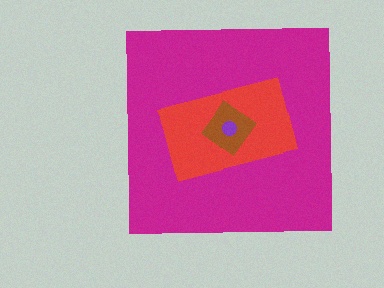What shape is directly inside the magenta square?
The red rectangle.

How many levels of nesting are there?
4.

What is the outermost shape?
The magenta square.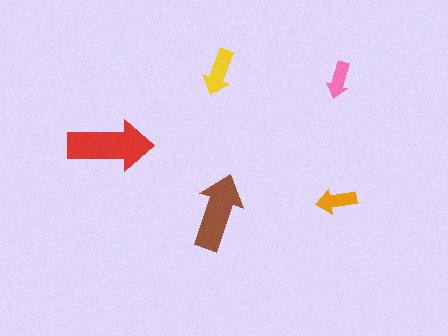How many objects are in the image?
There are 5 objects in the image.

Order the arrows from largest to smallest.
the red one, the brown one, the yellow one, the orange one, the pink one.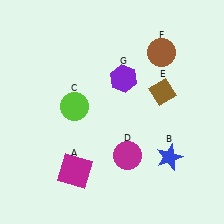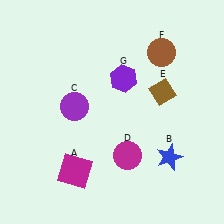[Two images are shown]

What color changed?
The circle (C) changed from lime in Image 1 to purple in Image 2.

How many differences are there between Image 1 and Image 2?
There is 1 difference between the two images.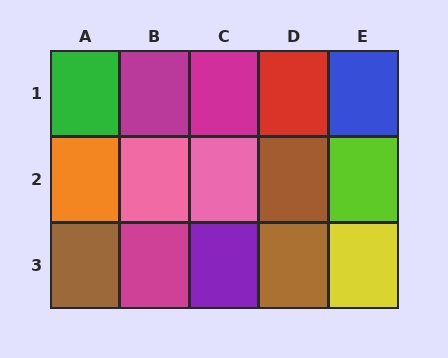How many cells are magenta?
3 cells are magenta.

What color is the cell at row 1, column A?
Green.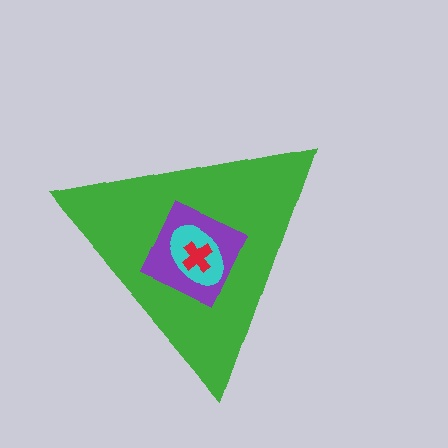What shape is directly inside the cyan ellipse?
The red cross.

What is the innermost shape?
The red cross.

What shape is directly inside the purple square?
The cyan ellipse.